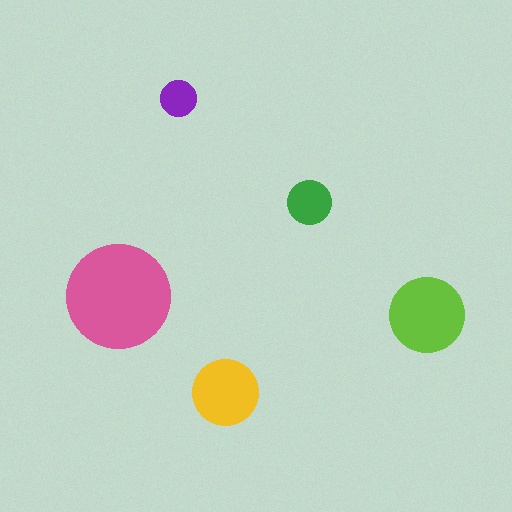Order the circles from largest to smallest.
the pink one, the lime one, the yellow one, the green one, the purple one.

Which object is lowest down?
The yellow circle is bottommost.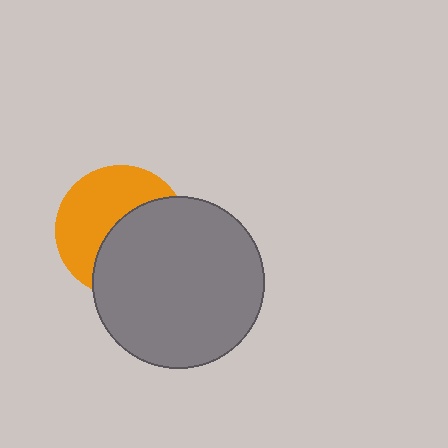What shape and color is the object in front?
The object in front is a gray circle.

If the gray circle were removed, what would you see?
You would see the complete orange circle.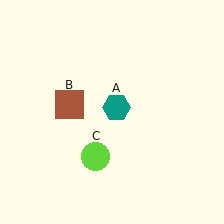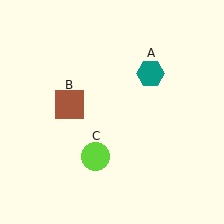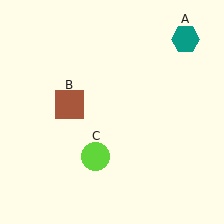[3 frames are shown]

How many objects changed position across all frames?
1 object changed position: teal hexagon (object A).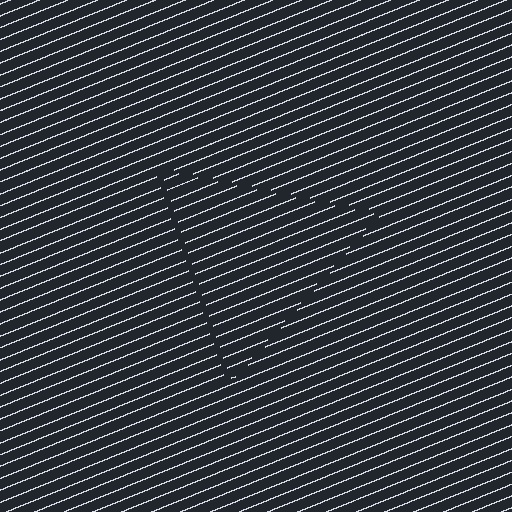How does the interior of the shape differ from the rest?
The interior of the shape contains the same grating, shifted by half a period — the contour is defined by the phase discontinuity where line-ends from the inner and outer gratings abut.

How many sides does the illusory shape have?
3 sides — the line-ends trace a triangle.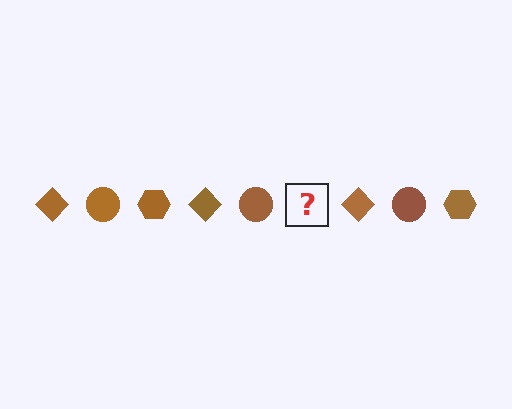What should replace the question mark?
The question mark should be replaced with a brown hexagon.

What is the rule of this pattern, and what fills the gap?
The rule is that the pattern cycles through diamond, circle, hexagon shapes in brown. The gap should be filled with a brown hexagon.